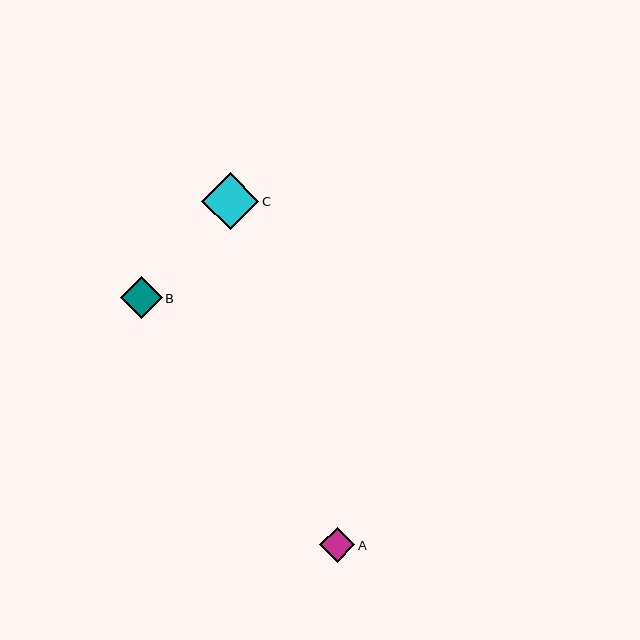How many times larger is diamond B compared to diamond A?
Diamond B is approximately 1.2 times the size of diamond A.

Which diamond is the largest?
Diamond C is the largest with a size of approximately 57 pixels.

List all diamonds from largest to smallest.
From largest to smallest: C, B, A.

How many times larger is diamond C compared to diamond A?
Diamond C is approximately 1.6 times the size of diamond A.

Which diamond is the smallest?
Diamond A is the smallest with a size of approximately 35 pixels.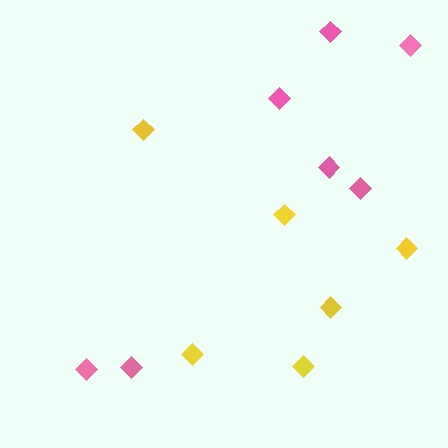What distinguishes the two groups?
There are 2 groups: one group of pink diamonds (7) and one group of yellow diamonds (6).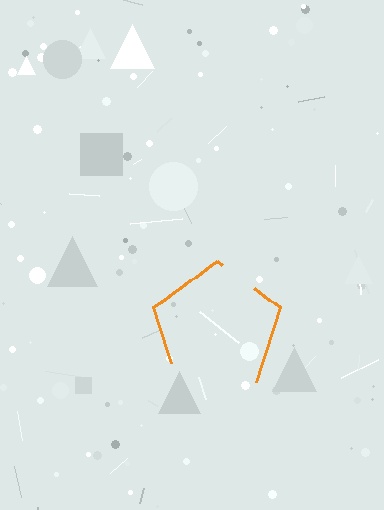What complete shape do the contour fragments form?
The contour fragments form a pentagon.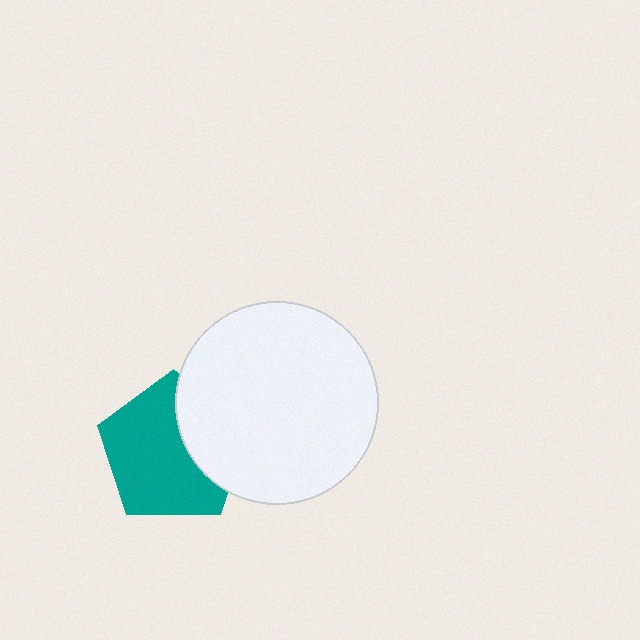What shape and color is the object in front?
The object in front is a white circle.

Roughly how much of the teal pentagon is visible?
Most of it is visible (roughly 68%).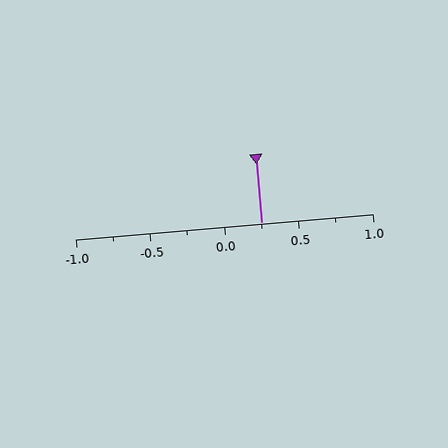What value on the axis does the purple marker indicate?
The marker indicates approximately 0.25.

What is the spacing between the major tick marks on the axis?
The major ticks are spaced 0.5 apart.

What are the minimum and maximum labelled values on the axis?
The axis runs from -1.0 to 1.0.